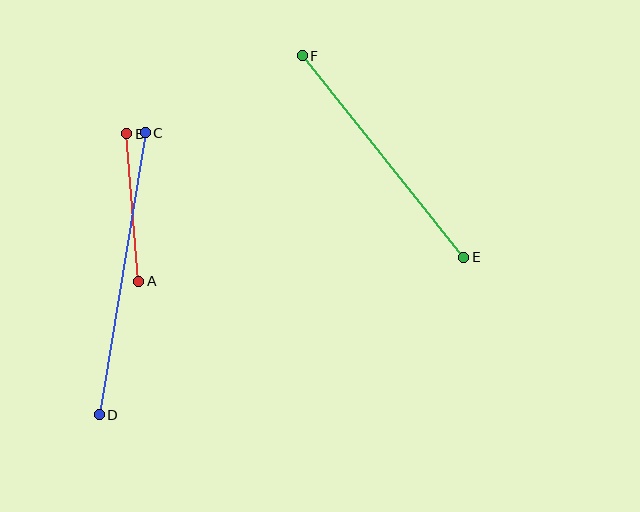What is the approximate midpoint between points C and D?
The midpoint is at approximately (122, 274) pixels.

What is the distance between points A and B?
The distance is approximately 148 pixels.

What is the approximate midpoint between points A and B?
The midpoint is at approximately (133, 207) pixels.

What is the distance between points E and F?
The distance is approximately 258 pixels.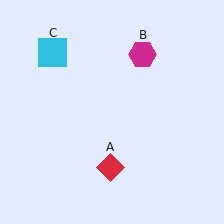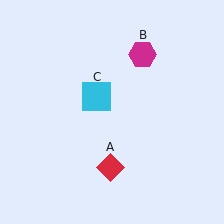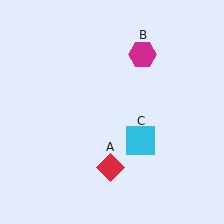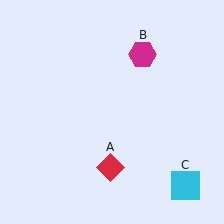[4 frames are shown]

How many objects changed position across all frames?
1 object changed position: cyan square (object C).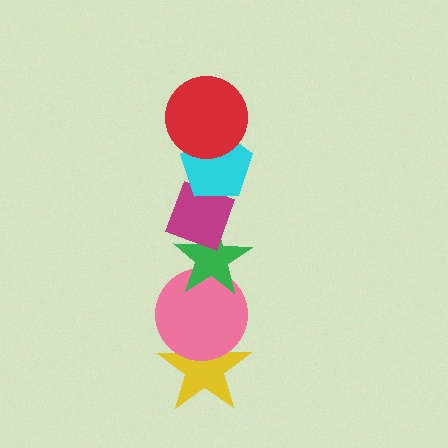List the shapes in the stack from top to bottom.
From top to bottom: the red circle, the cyan pentagon, the magenta diamond, the green star, the pink circle, the yellow star.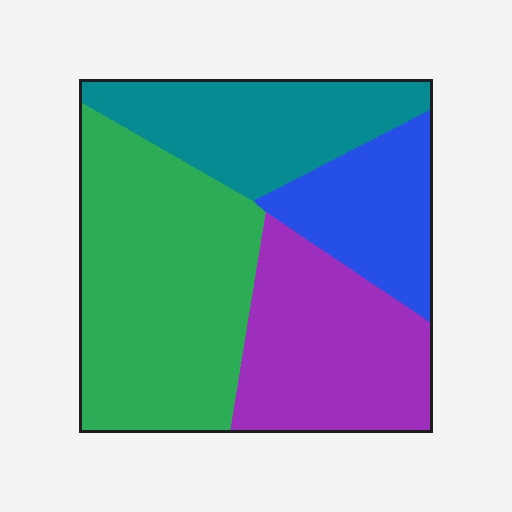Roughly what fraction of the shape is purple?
Purple takes up about one quarter (1/4) of the shape.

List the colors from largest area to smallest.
From largest to smallest: green, purple, teal, blue.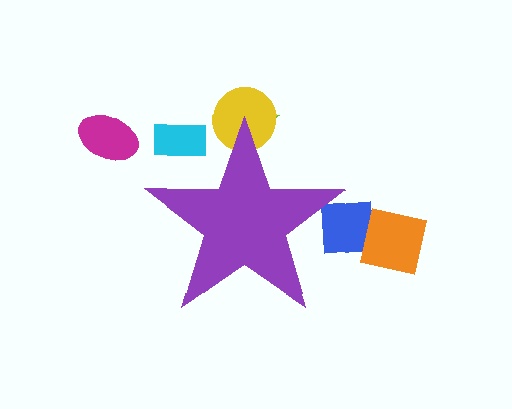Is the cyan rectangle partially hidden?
Yes, the cyan rectangle is partially hidden behind the purple star.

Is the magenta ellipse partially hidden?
No, the magenta ellipse is fully visible.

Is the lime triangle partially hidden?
Yes, the lime triangle is partially hidden behind the purple star.